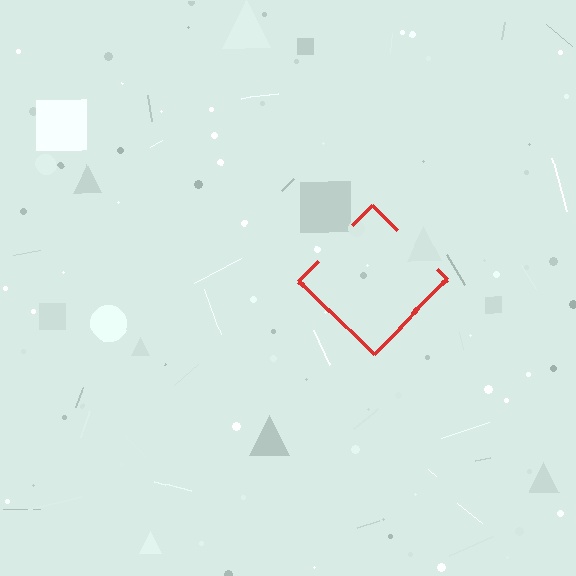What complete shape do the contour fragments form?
The contour fragments form a diamond.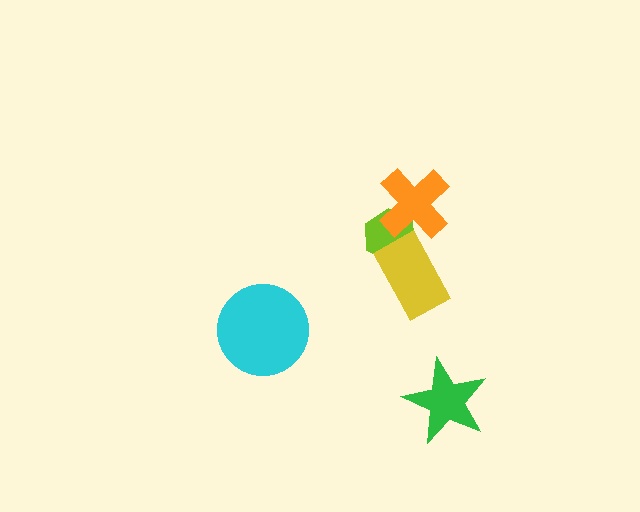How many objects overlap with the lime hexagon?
2 objects overlap with the lime hexagon.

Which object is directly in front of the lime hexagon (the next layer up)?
The yellow rectangle is directly in front of the lime hexagon.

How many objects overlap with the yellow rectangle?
1 object overlaps with the yellow rectangle.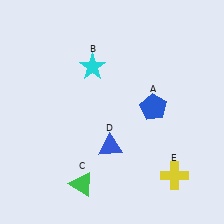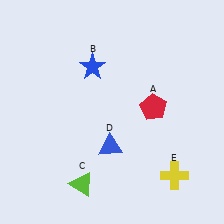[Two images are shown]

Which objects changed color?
A changed from blue to red. B changed from cyan to blue. C changed from green to lime.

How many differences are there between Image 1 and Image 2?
There are 3 differences between the two images.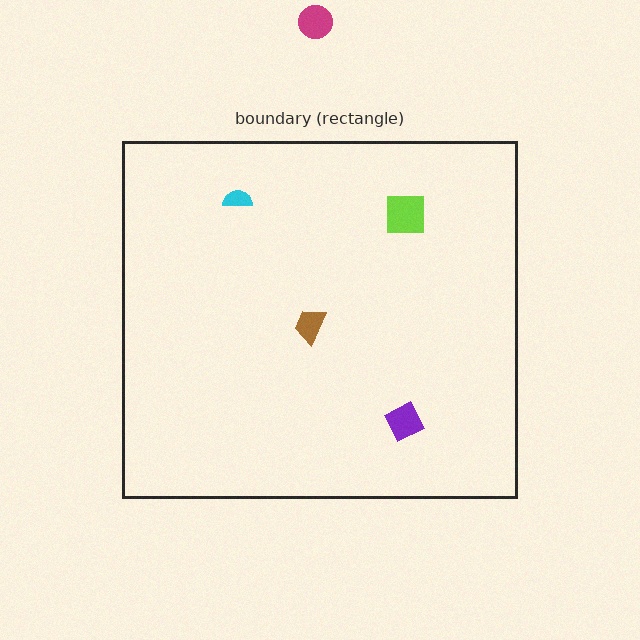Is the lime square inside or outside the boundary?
Inside.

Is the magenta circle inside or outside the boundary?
Outside.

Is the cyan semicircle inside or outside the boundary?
Inside.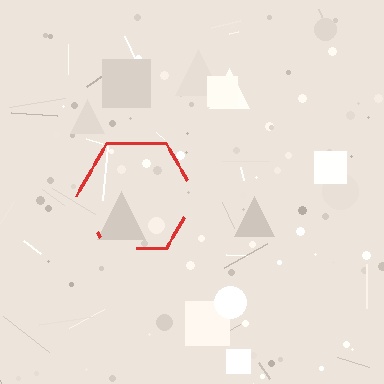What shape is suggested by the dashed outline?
The dashed outline suggests a hexagon.